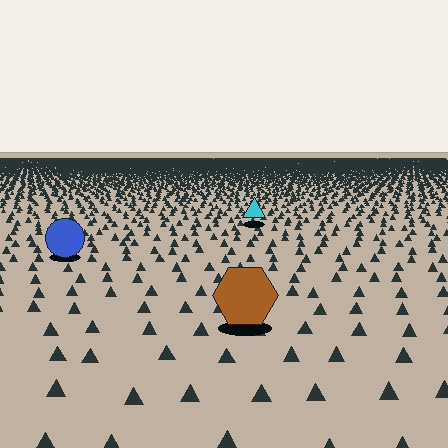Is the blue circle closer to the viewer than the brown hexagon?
No. The brown hexagon is closer — you can tell from the texture gradient: the ground texture is coarser near it.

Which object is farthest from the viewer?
The cyan triangle is farthest from the viewer. It appears smaller and the ground texture around it is denser.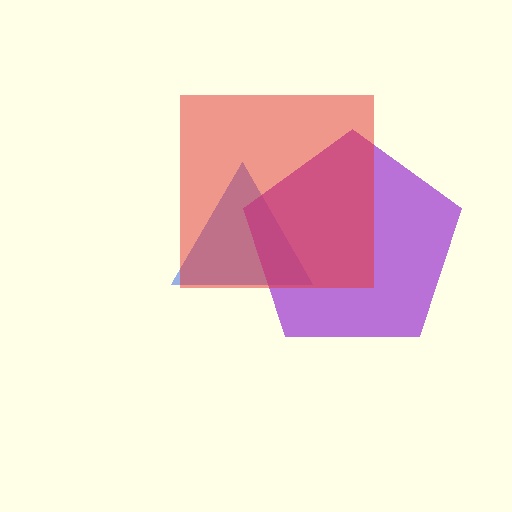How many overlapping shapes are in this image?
There are 3 overlapping shapes in the image.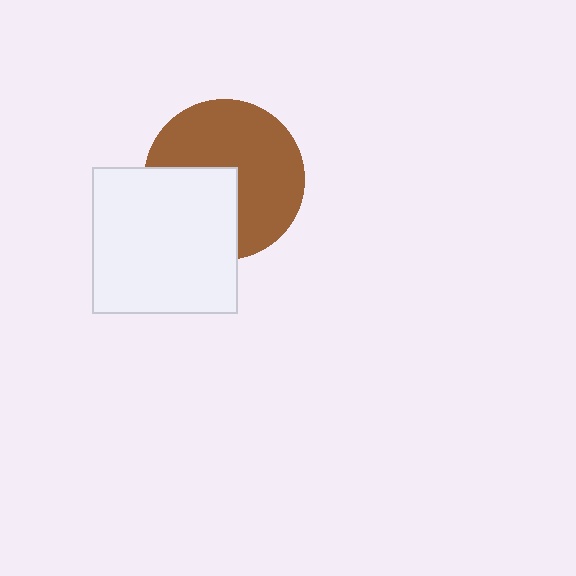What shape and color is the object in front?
The object in front is a white rectangle.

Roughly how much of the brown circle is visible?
About half of it is visible (roughly 64%).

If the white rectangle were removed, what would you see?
You would see the complete brown circle.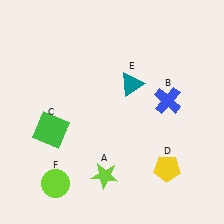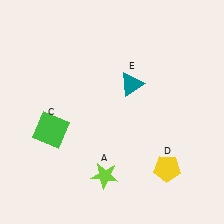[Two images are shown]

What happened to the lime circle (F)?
The lime circle (F) was removed in Image 2. It was in the bottom-left area of Image 1.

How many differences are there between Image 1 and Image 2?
There are 2 differences between the two images.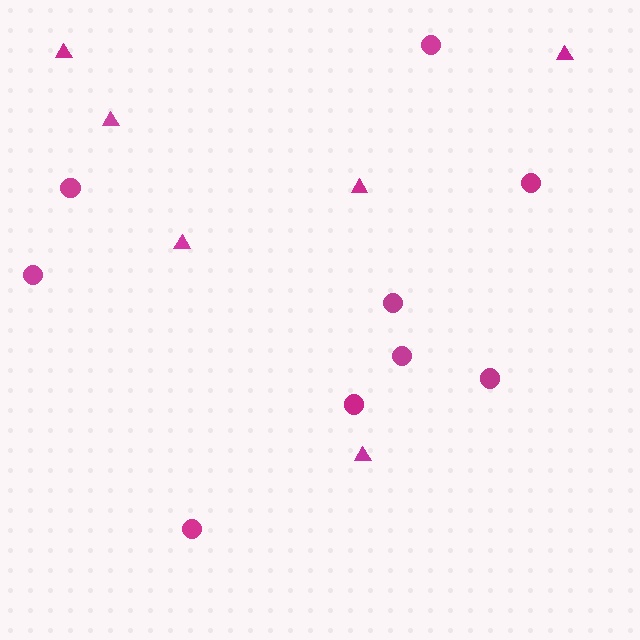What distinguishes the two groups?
There are 2 groups: one group of triangles (6) and one group of circles (9).